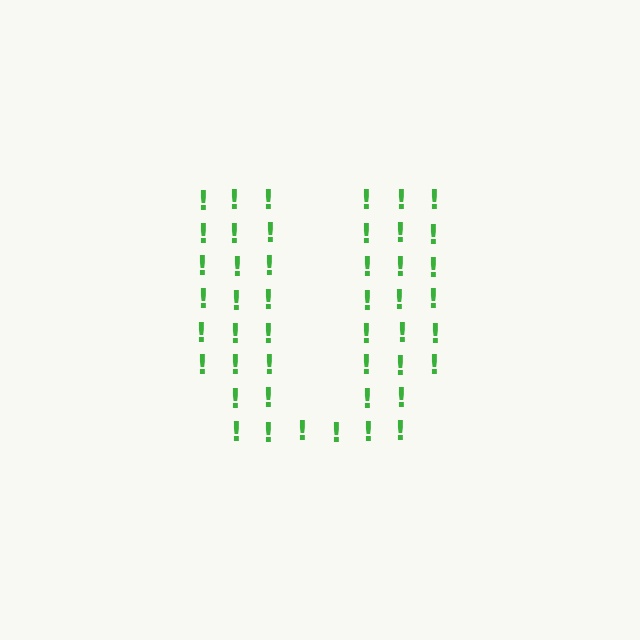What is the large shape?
The large shape is the letter U.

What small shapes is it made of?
It is made of small exclamation marks.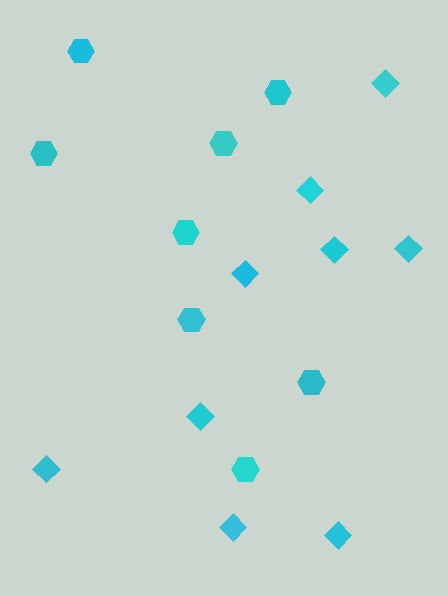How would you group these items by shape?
There are 2 groups: one group of hexagons (8) and one group of diamonds (9).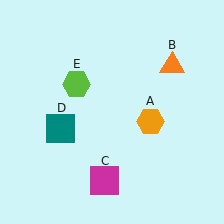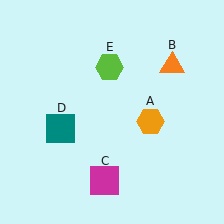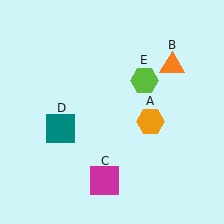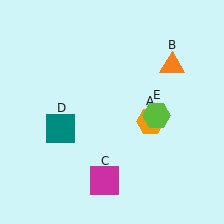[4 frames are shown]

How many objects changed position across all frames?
1 object changed position: lime hexagon (object E).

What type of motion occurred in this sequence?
The lime hexagon (object E) rotated clockwise around the center of the scene.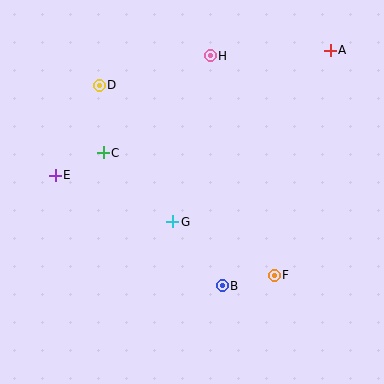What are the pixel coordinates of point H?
Point H is at (210, 56).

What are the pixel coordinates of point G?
Point G is at (173, 222).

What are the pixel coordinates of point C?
Point C is at (103, 153).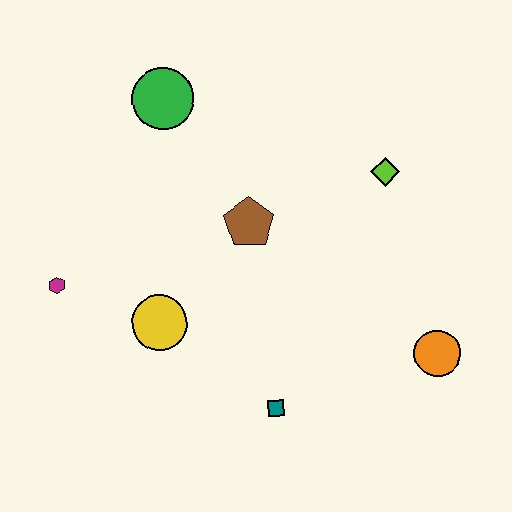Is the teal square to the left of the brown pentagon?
No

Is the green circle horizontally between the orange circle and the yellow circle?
Yes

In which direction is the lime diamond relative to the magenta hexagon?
The lime diamond is to the right of the magenta hexagon.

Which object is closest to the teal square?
The yellow circle is closest to the teal square.